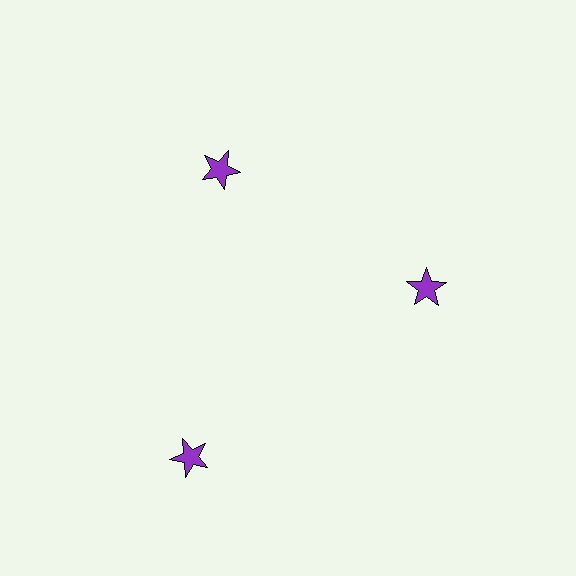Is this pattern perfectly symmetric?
No. The 3 purple stars are arranged in a ring, but one element near the 7 o'clock position is pushed outward from the center, breaking the 3-fold rotational symmetry.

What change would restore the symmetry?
The symmetry would be restored by moving it inward, back onto the ring so that all 3 stars sit at equal angles and equal distance from the center.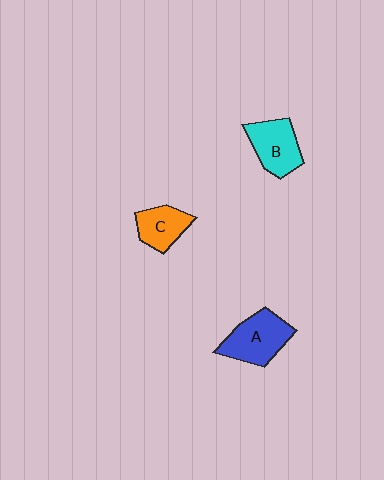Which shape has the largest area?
Shape A (blue).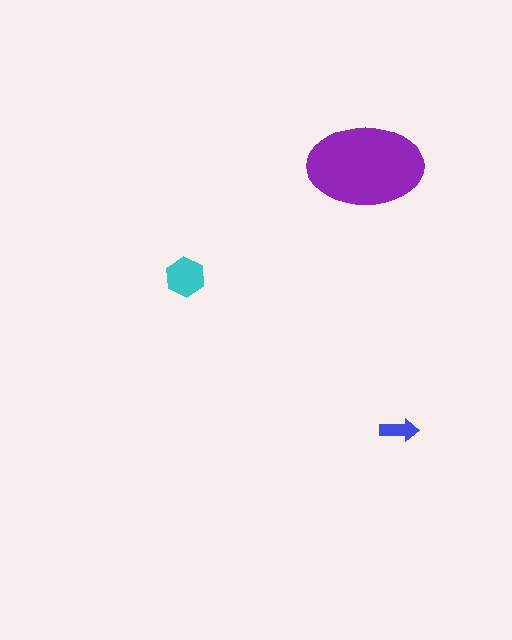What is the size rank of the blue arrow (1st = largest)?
3rd.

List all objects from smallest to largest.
The blue arrow, the cyan hexagon, the purple ellipse.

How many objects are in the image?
There are 3 objects in the image.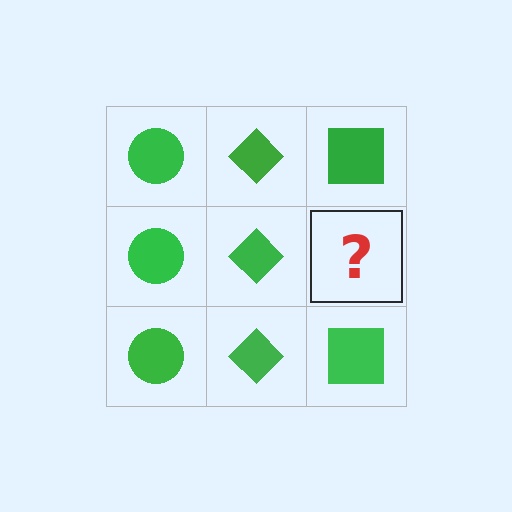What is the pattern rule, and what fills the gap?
The rule is that each column has a consistent shape. The gap should be filled with a green square.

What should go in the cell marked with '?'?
The missing cell should contain a green square.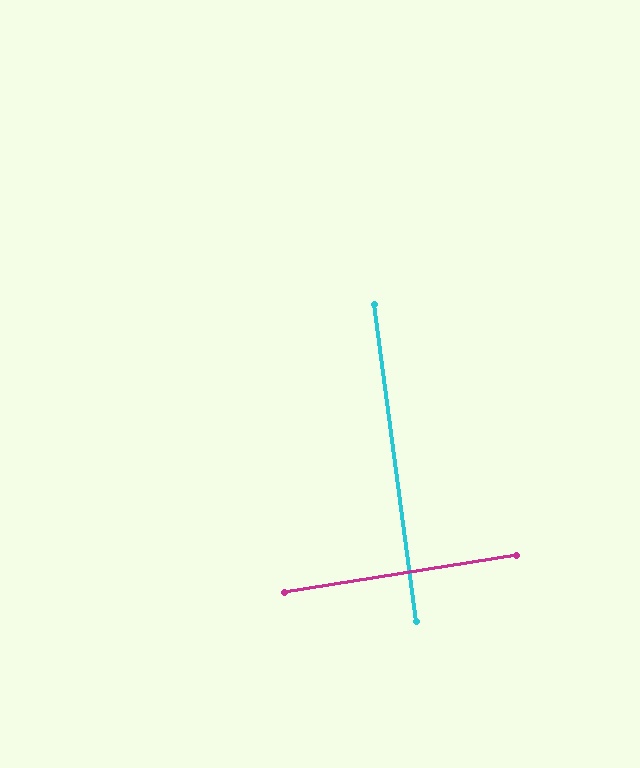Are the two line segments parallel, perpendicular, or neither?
Perpendicular — they meet at approximately 88°.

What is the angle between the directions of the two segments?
Approximately 88 degrees.